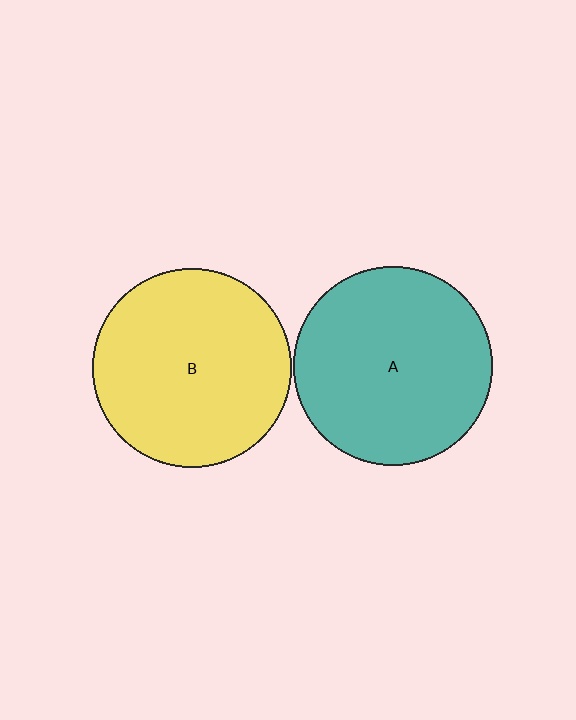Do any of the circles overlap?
No, none of the circles overlap.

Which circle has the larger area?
Circle B (yellow).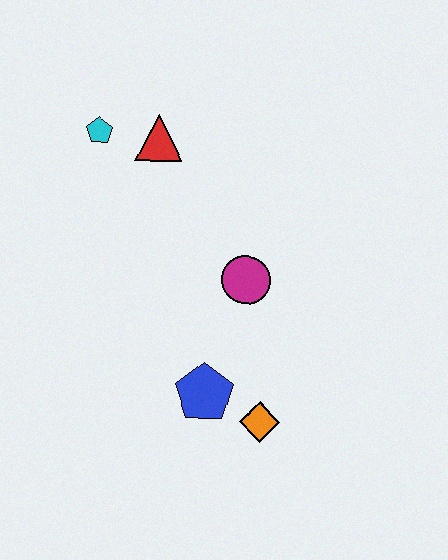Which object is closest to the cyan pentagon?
The red triangle is closest to the cyan pentagon.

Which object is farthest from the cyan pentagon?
The orange diamond is farthest from the cyan pentagon.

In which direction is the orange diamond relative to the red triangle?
The orange diamond is below the red triangle.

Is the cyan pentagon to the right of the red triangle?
No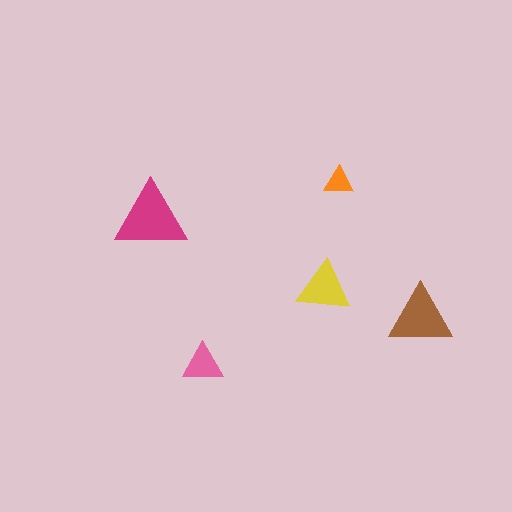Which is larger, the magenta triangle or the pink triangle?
The magenta one.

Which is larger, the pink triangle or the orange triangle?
The pink one.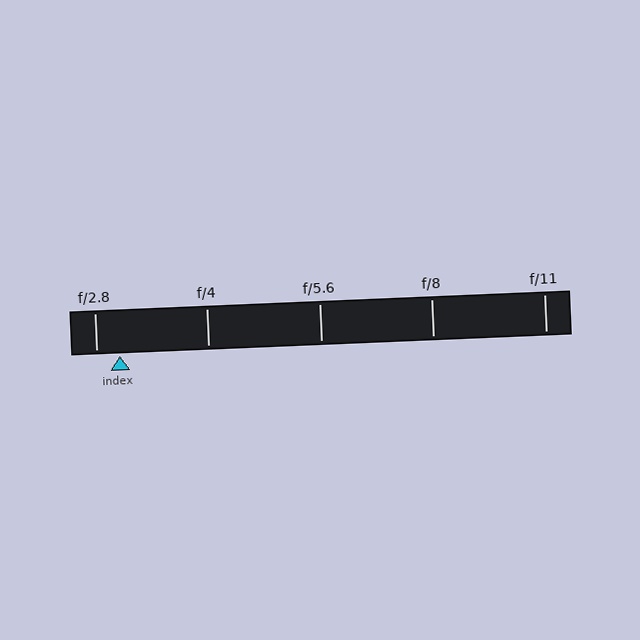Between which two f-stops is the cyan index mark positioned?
The index mark is between f/2.8 and f/4.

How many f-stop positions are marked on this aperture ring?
There are 5 f-stop positions marked.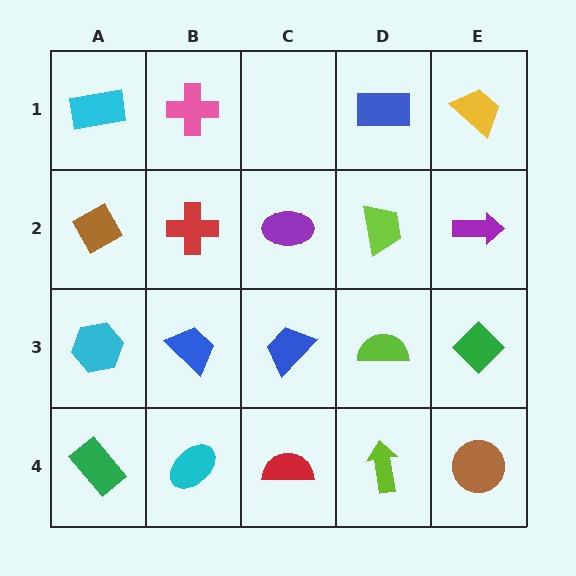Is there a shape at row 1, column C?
No, that cell is empty.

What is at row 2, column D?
A lime trapezoid.